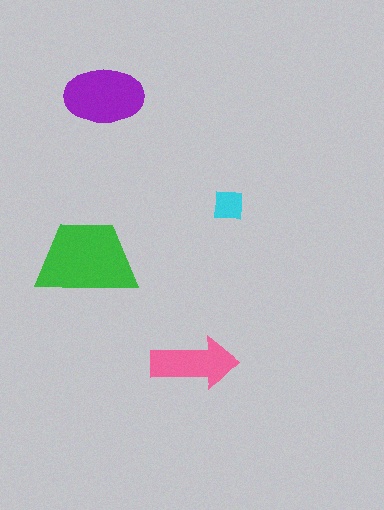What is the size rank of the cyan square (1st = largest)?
4th.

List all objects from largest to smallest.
The green trapezoid, the purple ellipse, the pink arrow, the cyan square.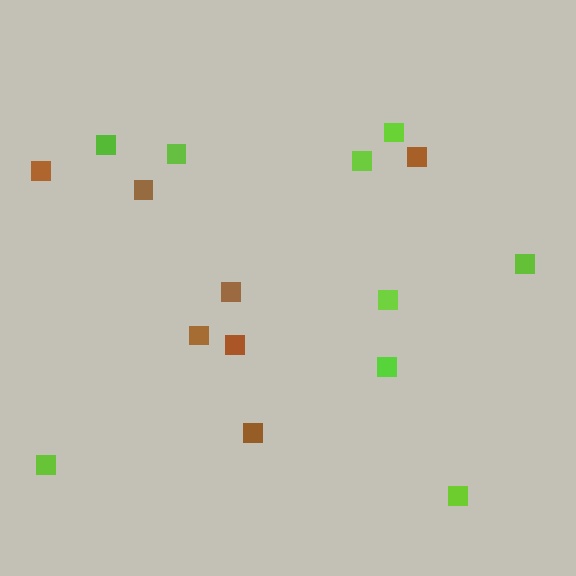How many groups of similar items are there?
There are 2 groups: one group of brown squares (7) and one group of lime squares (9).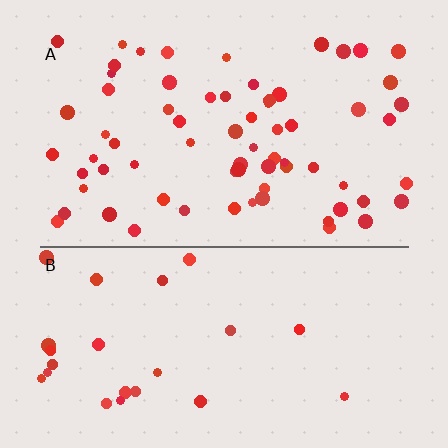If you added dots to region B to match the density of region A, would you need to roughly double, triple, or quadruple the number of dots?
Approximately triple.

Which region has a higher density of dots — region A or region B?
A (the top).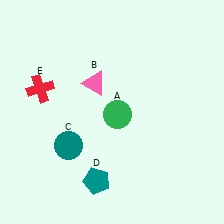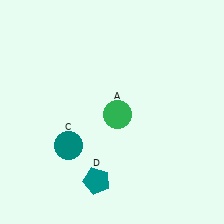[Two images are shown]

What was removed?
The pink triangle (B), the red cross (E) were removed in Image 2.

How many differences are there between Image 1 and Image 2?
There are 2 differences between the two images.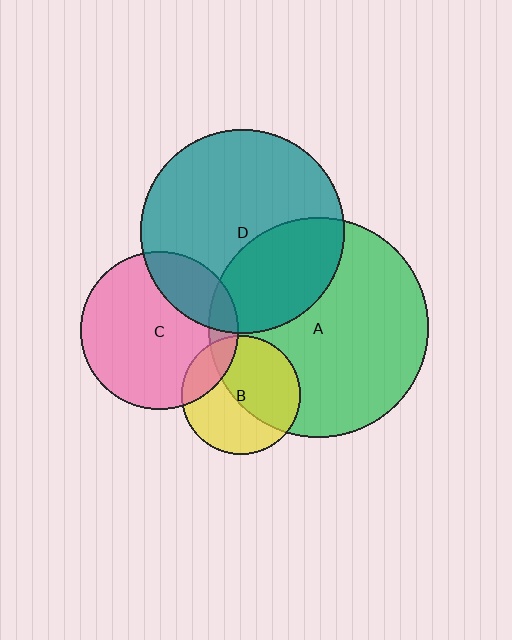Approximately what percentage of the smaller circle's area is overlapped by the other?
Approximately 20%.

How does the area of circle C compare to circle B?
Approximately 1.8 times.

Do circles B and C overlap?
Yes.